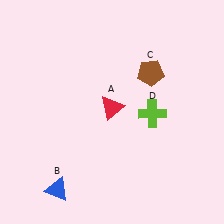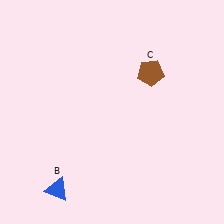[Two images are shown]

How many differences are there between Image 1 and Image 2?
There are 2 differences between the two images.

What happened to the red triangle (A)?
The red triangle (A) was removed in Image 2. It was in the top-left area of Image 1.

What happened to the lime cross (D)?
The lime cross (D) was removed in Image 2. It was in the bottom-right area of Image 1.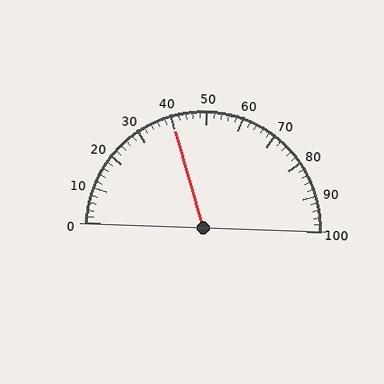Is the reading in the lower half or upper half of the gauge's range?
The reading is in the lower half of the range (0 to 100).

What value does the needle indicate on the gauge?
The needle indicates approximately 40.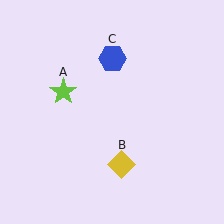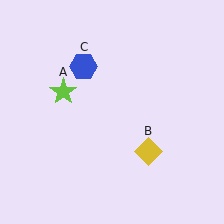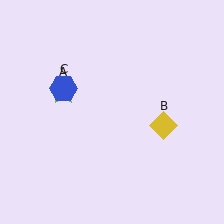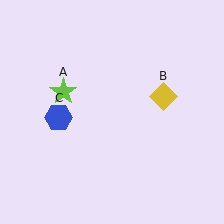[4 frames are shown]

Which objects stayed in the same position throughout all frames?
Lime star (object A) remained stationary.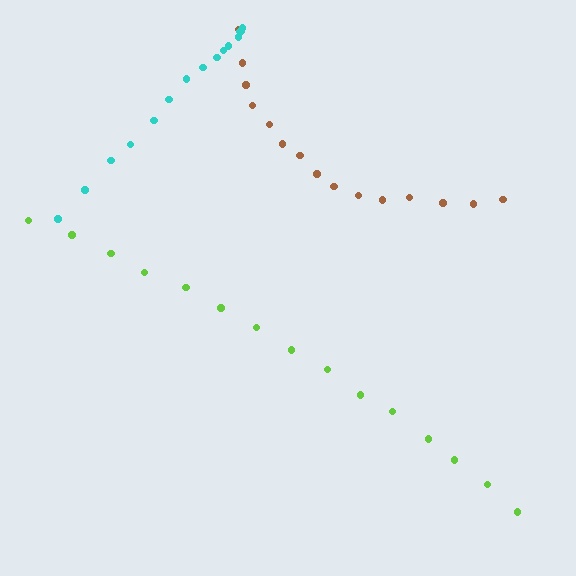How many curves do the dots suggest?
There are 3 distinct paths.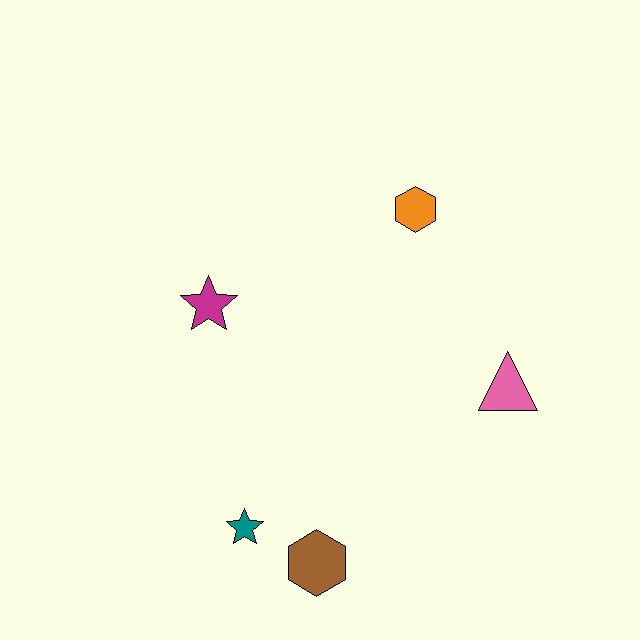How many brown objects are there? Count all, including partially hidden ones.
There is 1 brown object.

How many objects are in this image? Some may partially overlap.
There are 5 objects.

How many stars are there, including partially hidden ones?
There are 2 stars.